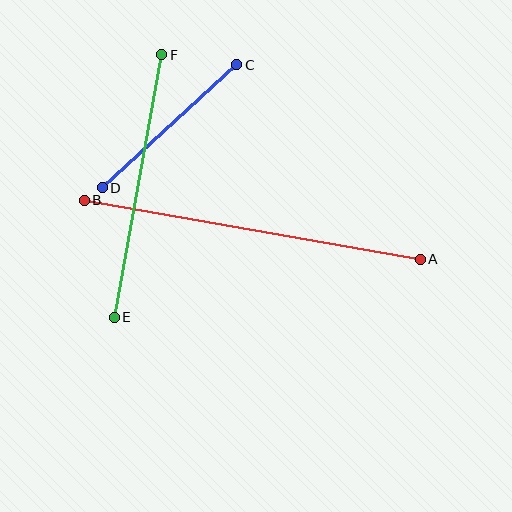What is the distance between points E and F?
The distance is approximately 266 pixels.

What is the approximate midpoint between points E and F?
The midpoint is at approximately (138, 186) pixels.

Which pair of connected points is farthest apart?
Points A and B are farthest apart.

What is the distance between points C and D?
The distance is approximately 182 pixels.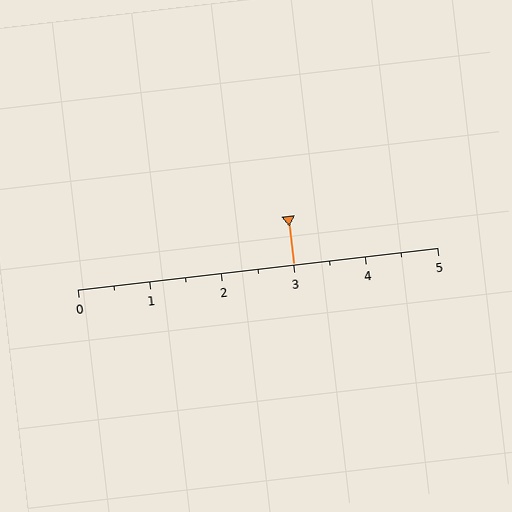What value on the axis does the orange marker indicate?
The marker indicates approximately 3.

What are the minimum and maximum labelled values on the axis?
The axis runs from 0 to 5.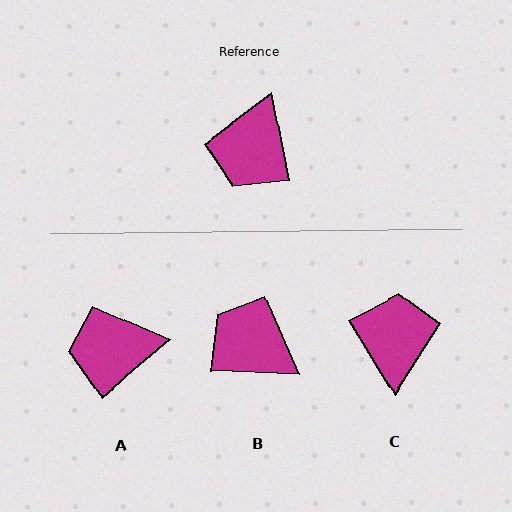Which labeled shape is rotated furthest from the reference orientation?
C, about 159 degrees away.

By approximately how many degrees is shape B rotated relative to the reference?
Approximately 103 degrees clockwise.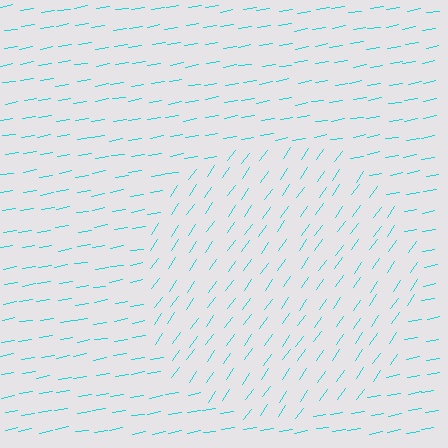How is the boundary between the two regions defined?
The boundary is defined purely by a change in line orientation (approximately 45 degrees difference). All lines are the same color and thickness.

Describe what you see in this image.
The image is filled with small cyan line segments. A circle region in the image has lines oriented differently from the surrounding lines, creating a visible texture boundary.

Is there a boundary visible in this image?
Yes, there is a texture boundary formed by a change in line orientation.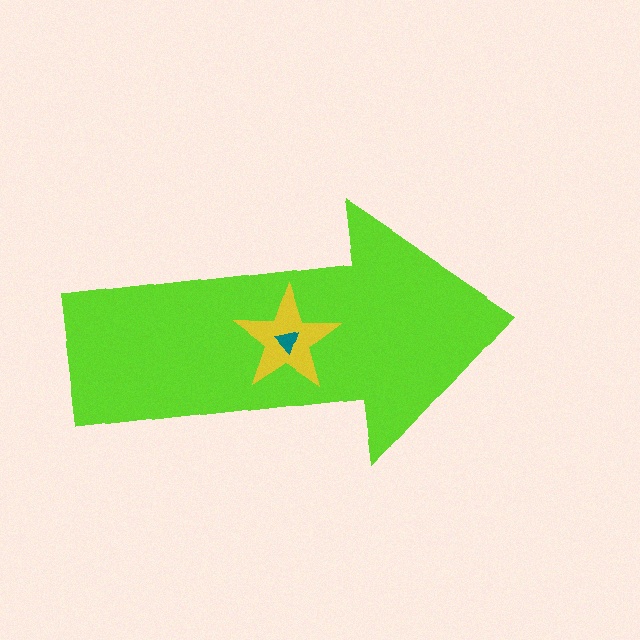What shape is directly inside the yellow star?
The teal triangle.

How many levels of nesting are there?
3.